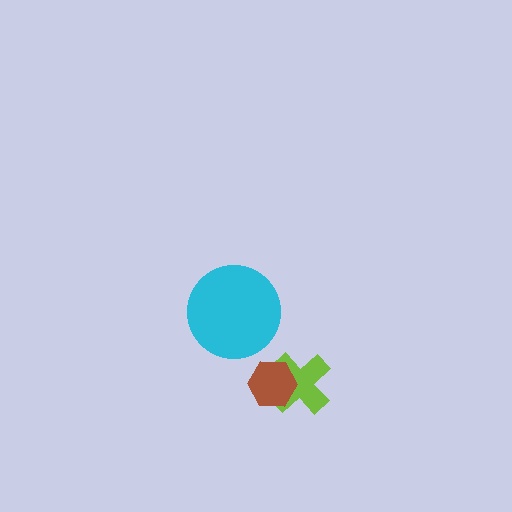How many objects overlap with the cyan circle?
0 objects overlap with the cyan circle.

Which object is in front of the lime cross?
The brown hexagon is in front of the lime cross.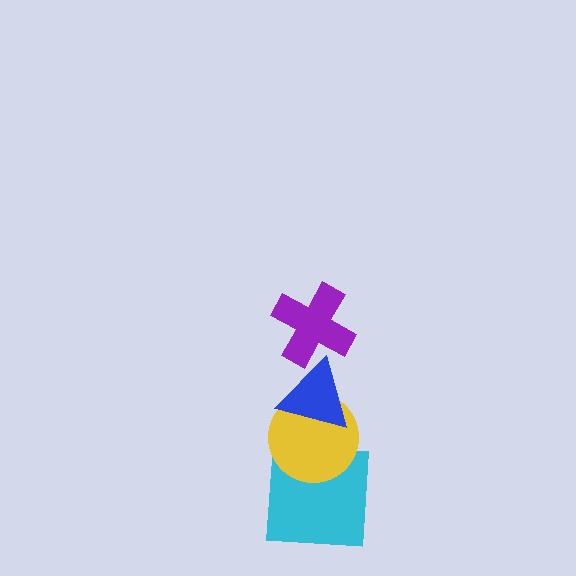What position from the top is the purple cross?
The purple cross is 1st from the top.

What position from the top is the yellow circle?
The yellow circle is 3rd from the top.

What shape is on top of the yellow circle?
The blue triangle is on top of the yellow circle.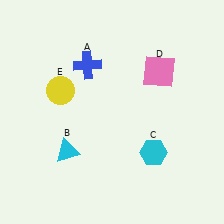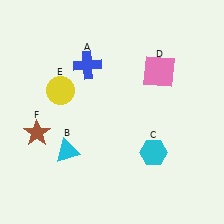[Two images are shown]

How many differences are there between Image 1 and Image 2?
There is 1 difference between the two images.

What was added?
A brown star (F) was added in Image 2.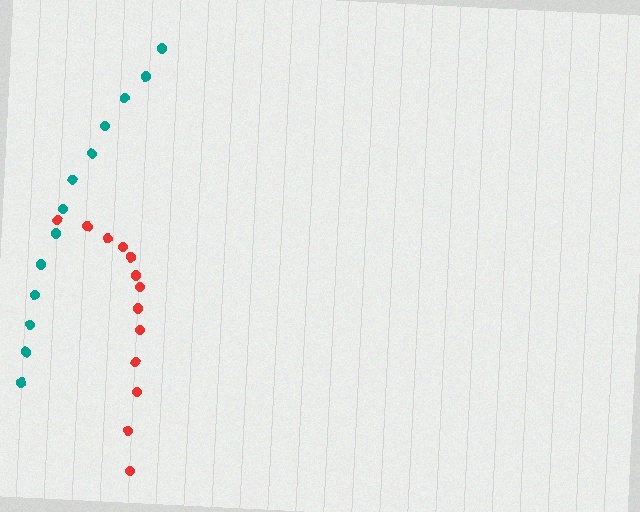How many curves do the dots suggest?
There are 2 distinct paths.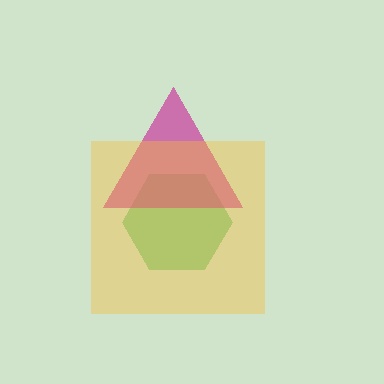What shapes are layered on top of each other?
The layered shapes are: a green hexagon, a magenta triangle, a yellow square.